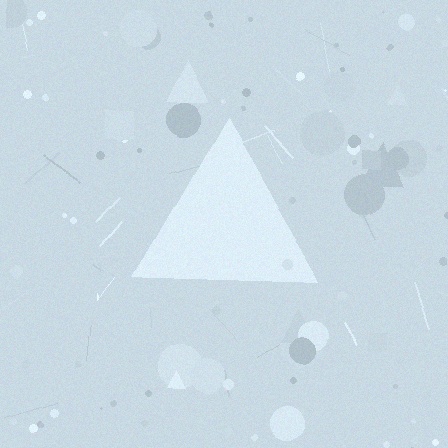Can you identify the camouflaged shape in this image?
The camouflaged shape is a triangle.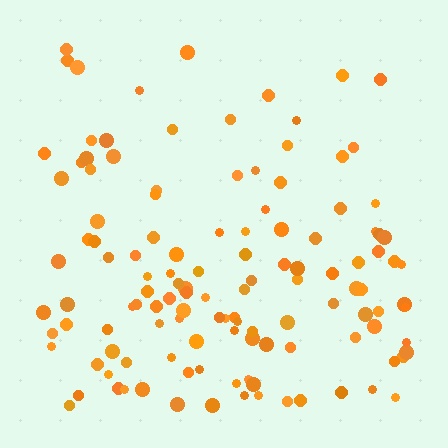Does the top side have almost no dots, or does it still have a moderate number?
Still a moderate number, just noticeably fewer than the bottom.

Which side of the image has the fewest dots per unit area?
The top.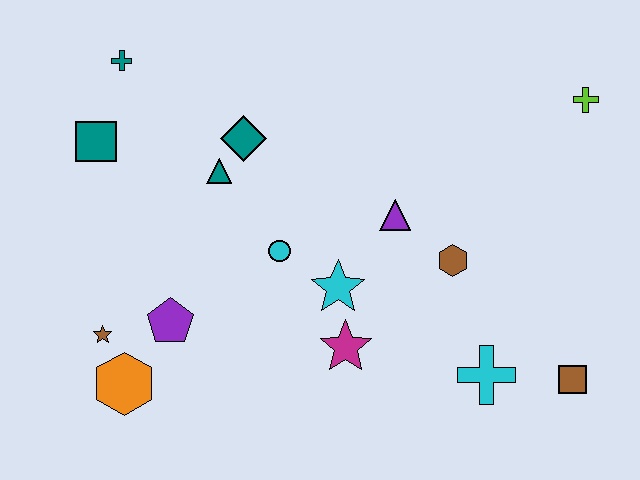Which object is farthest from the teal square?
The brown square is farthest from the teal square.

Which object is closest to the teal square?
The teal cross is closest to the teal square.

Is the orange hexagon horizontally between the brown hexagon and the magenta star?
No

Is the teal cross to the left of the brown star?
No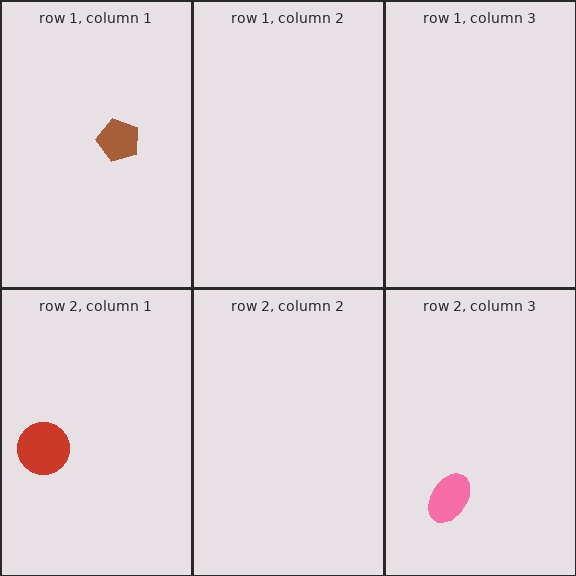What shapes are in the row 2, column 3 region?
The pink ellipse.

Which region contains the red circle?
The row 2, column 1 region.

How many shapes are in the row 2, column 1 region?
1.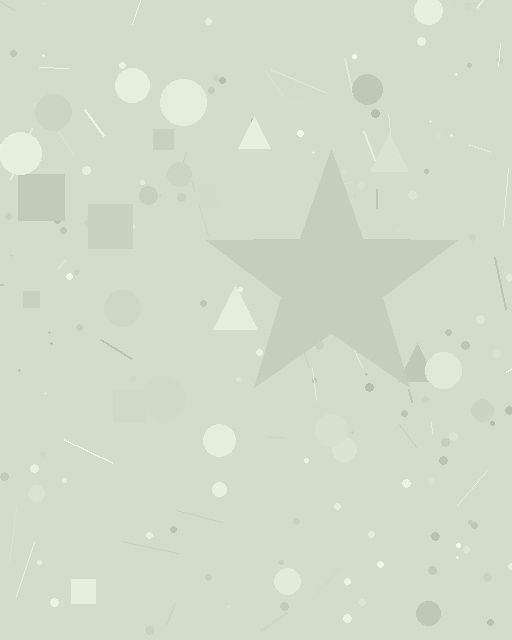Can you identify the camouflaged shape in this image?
The camouflaged shape is a star.